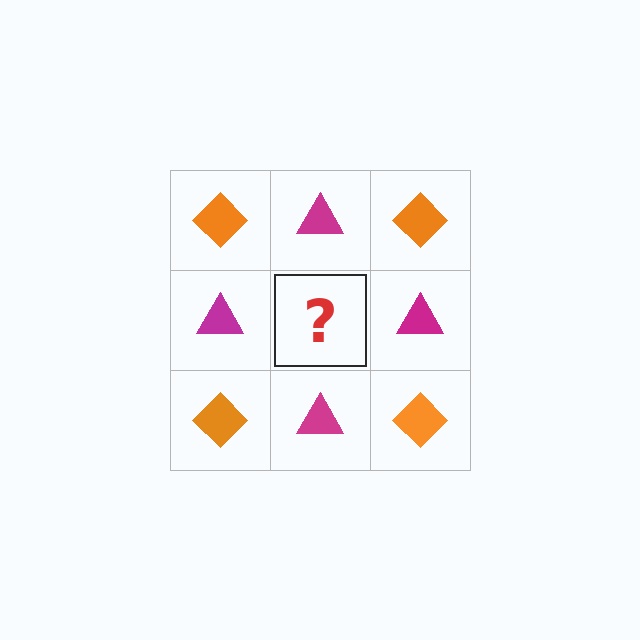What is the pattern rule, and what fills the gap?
The rule is that it alternates orange diamond and magenta triangle in a checkerboard pattern. The gap should be filled with an orange diamond.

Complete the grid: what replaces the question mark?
The question mark should be replaced with an orange diamond.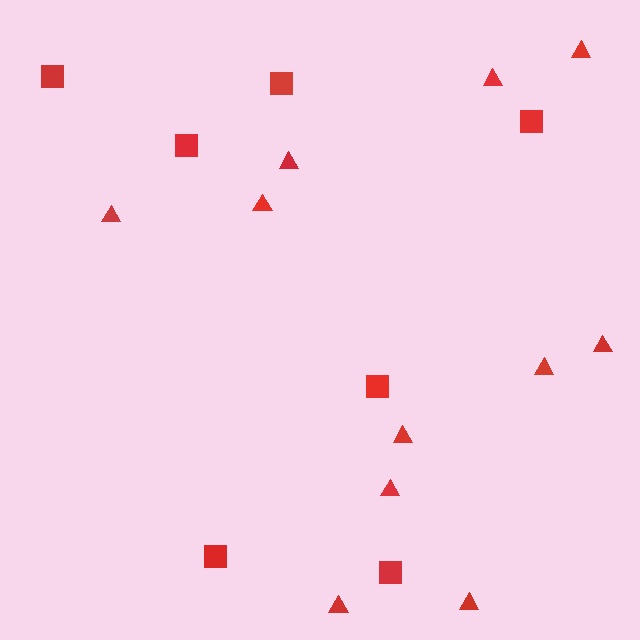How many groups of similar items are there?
There are 2 groups: one group of squares (7) and one group of triangles (11).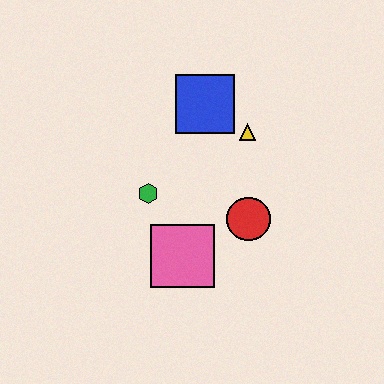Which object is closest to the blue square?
The yellow triangle is closest to the blue square.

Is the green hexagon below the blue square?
Yes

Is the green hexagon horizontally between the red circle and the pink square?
No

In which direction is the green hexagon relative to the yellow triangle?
The green hexagon is to the left of the yellow triangle.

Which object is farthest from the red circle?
The blue square is farthest from the red circle.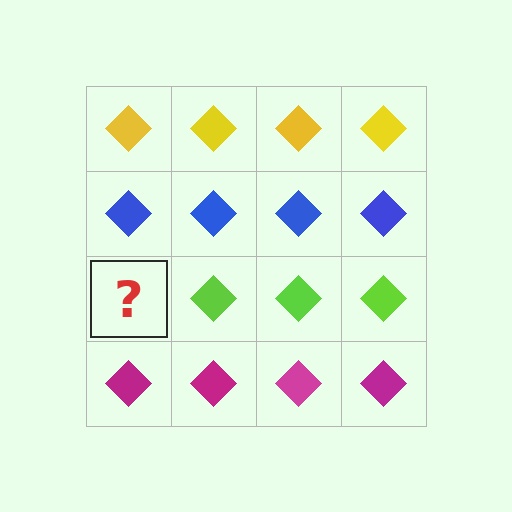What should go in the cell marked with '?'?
The missing cell should contain a lime diamond.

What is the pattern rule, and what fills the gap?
The rule is that each row has a consistent color. The gap should be filled with a lime diamond.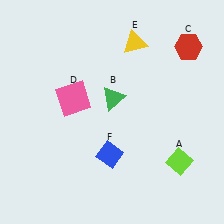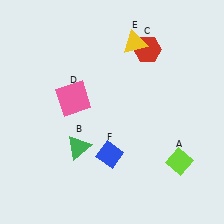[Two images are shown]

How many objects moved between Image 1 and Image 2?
2 objects moved between the two images.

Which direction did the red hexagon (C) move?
The red hexagon (C) moved left.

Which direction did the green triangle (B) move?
The green triangle (B) moved down.